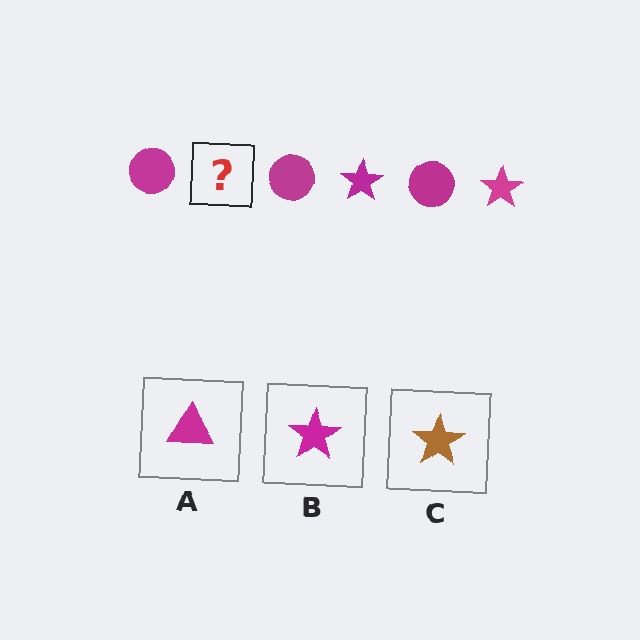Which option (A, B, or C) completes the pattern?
B.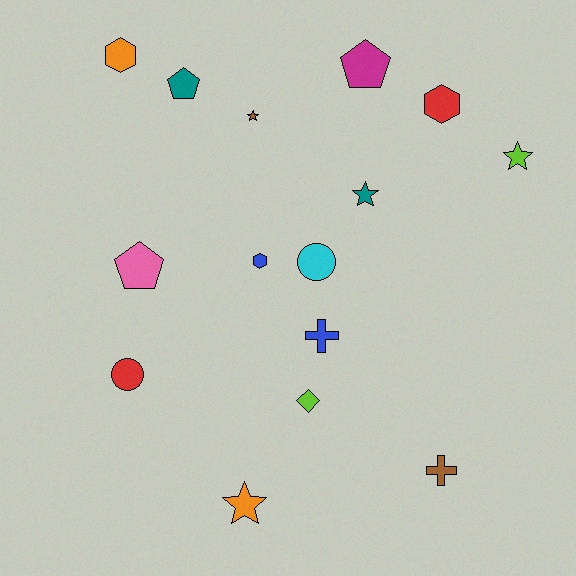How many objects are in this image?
There are 15 objects.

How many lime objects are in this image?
There are 2 lime objects.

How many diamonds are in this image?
There is 1 diamond.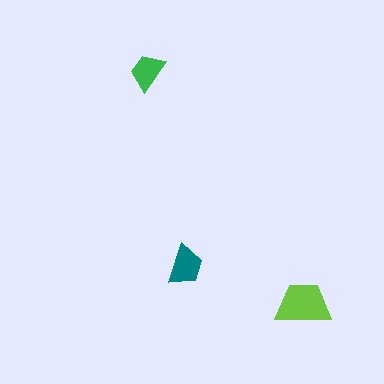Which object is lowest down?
The lime trapezoid is bottommost.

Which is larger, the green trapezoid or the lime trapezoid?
The lime one.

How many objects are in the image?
There are 3 objects in the image.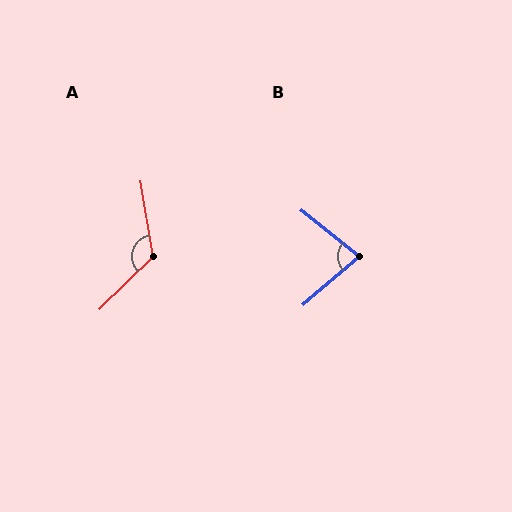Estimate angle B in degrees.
Approximately 79 degrees.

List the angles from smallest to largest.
B (79°), A (125°).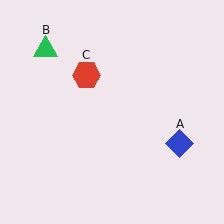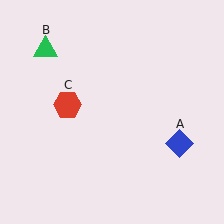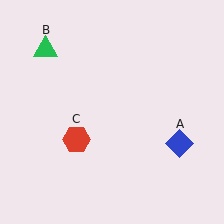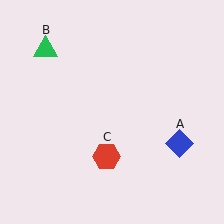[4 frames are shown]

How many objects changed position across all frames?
1 object changed position: red hexagon (object C).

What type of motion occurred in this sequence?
The red hexagon (object C) rotated counterclockwise around the center of the scene.